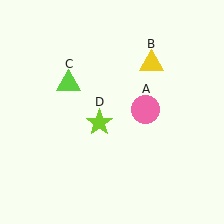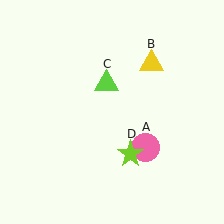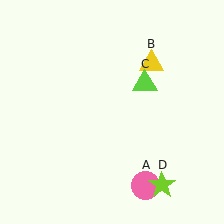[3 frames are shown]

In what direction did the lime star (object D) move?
The lime star (object D) moved down and to the right.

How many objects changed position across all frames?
3 objects changed position: pink circle (object A), lime triangle (object C), lime star (object D).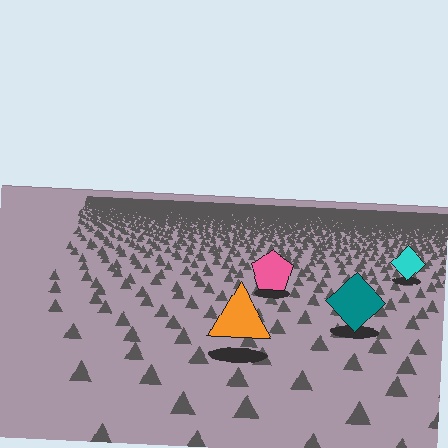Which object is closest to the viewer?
The orange triangle is closest. The texture marks near it are larger and more spread out.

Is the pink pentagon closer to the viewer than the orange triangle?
No. The orange triangle is closer — you can tell from the texture gradient: the ground texture is coarser near it.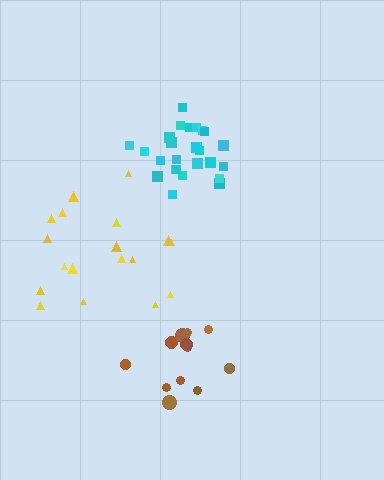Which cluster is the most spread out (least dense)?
Yellow.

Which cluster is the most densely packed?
Cyan.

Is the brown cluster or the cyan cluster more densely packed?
Cyan.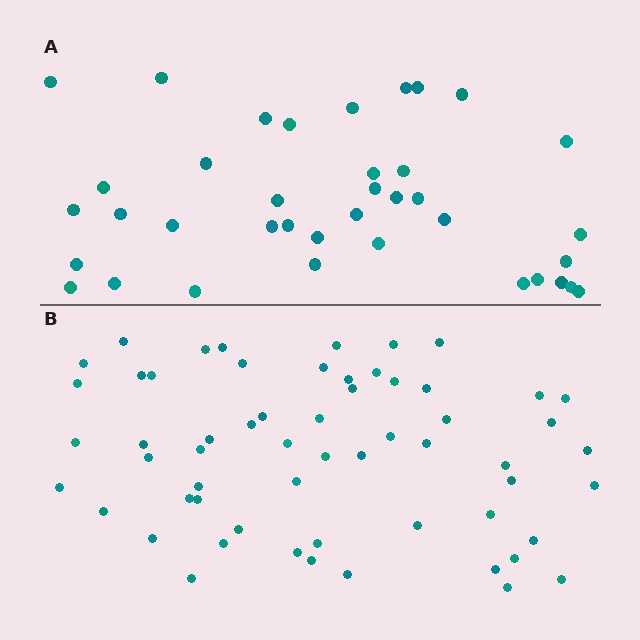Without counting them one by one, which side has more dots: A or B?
Region B (the bottom region) has more dots.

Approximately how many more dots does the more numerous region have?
Region B has approximately 20 more dots than region A.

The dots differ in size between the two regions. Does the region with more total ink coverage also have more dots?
No. Region A has more total ink coverage because its dots are larger, but region B actually contains more individual dots. Total area can be misleading — the number of items is what matters here.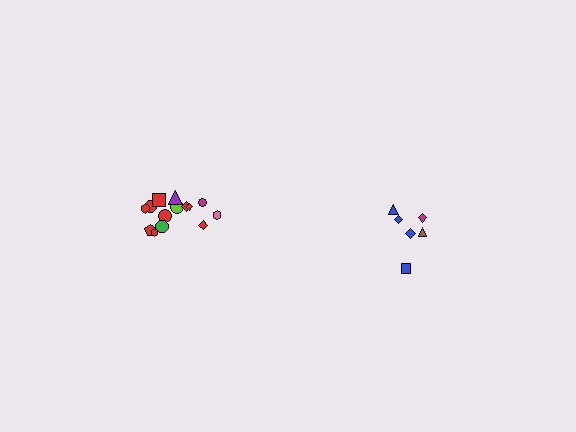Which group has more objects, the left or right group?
The left group.